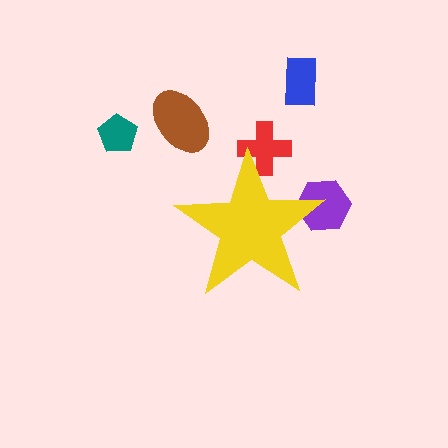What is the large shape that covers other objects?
A yellow star.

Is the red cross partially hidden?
Yes, the red cross is partially hidden behind the yellow star.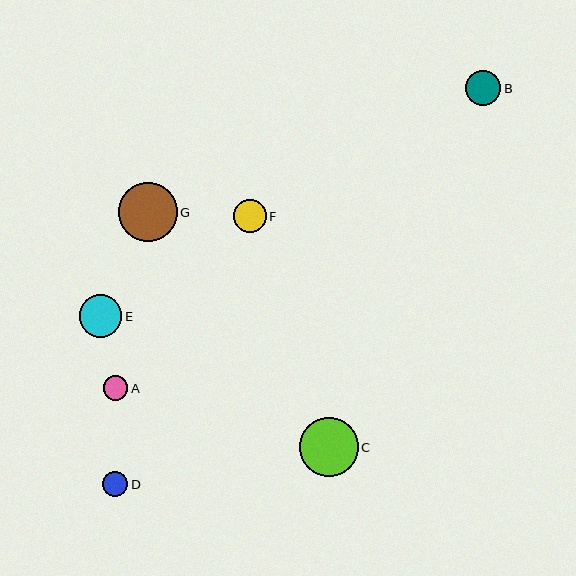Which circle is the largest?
Circle C is the largest with a size of approximately 59 pixels.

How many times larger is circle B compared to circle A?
Circle B is approximately 1.5 times the size of circle A.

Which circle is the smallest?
Circle A is the smallest with a size of approximately 24 pixels.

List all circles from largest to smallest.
From largest to smallest: C, G, E, B, F, D, A.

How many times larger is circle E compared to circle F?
Circle E is approximately 1.3 times the size of circle F.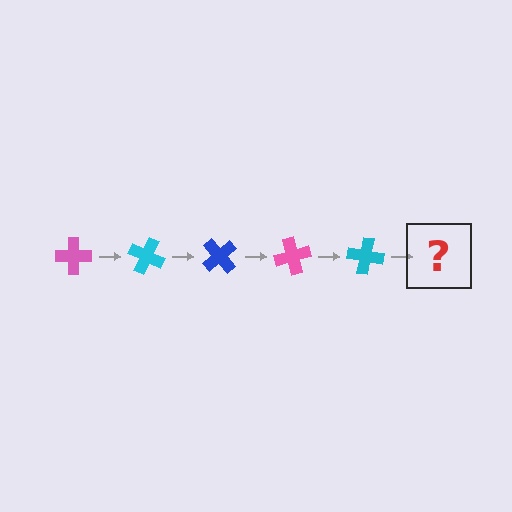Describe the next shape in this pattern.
It should be a blue cross, rotated 125 degrees from the start.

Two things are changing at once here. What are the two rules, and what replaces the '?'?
The two rules are that it rotates 25 degrees each step and the color cycles through pink, cyan, and blue. The '?' should be a blue cross, rotated 125 degrees from the start.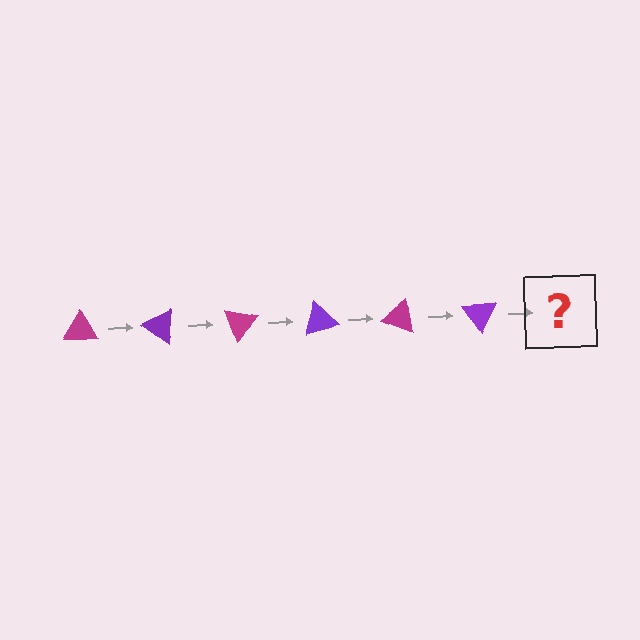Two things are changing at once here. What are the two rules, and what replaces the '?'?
The two rules are that it rotates 35 degrees each step and the color cycles through magenta and purple. The '?' should be a magenta triangle, rotated 210 degrees from the start.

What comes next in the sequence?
The next element should be a magenta triangle, rotated 210 degrees from the start.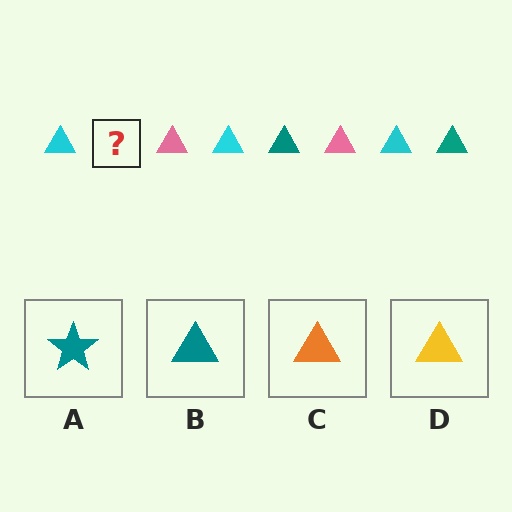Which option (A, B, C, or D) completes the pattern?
B.